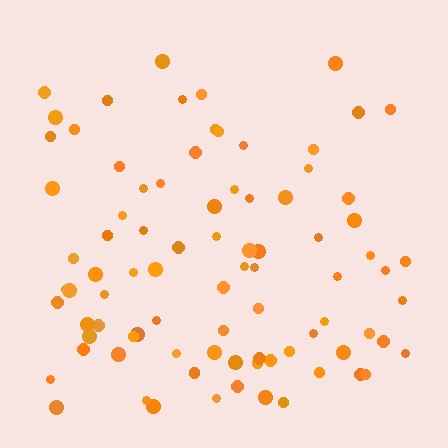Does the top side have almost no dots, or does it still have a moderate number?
Still a moderate number, just noticeably fewer than the bottom.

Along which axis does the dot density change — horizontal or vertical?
Vertical.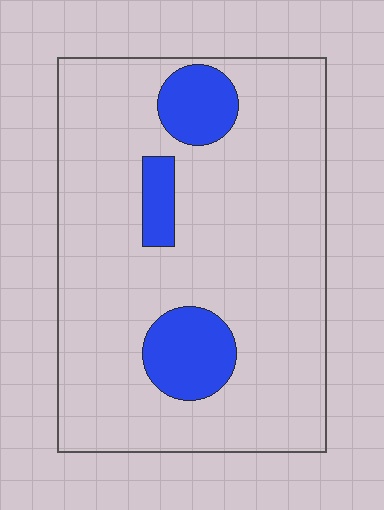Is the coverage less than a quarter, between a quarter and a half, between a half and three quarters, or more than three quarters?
Less than a quarter.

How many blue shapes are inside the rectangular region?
3.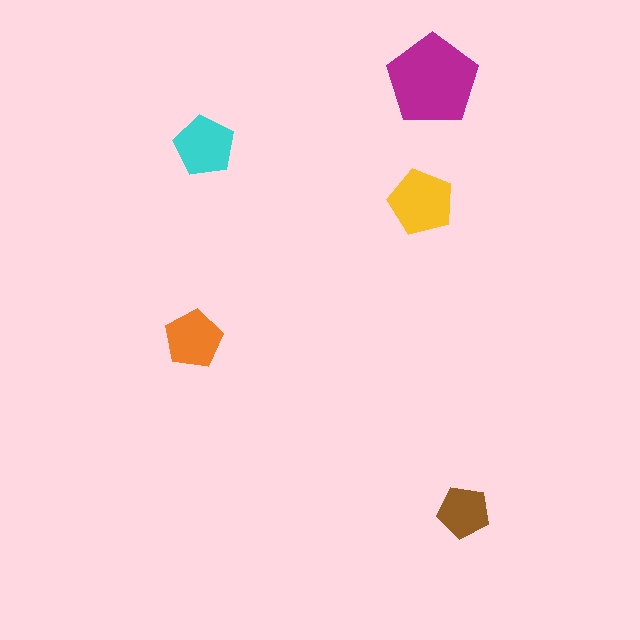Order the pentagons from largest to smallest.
the magenta one, the yellow one, the cyan one, the orange one, the brown one.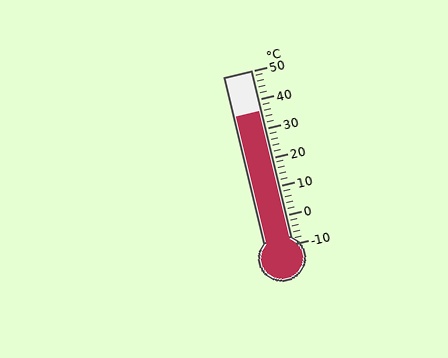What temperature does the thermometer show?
The thermometer shows approximately 36°C.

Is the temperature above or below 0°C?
The temperature is above 0°C.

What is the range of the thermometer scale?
The thermometer scale ranges from -10°C to 50°C.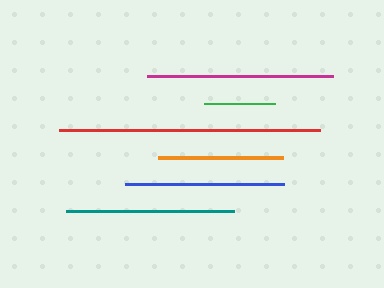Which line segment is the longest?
The red line is the longest at approximately 262 pixels.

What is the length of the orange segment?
The orange segment is approximately 125 pixels long.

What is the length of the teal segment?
The teal segment is approximately 169 pixels long.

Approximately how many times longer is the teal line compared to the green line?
The teal line is approximately 2.4 times the length of the green line.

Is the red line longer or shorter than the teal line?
The red line is longer than the teal line.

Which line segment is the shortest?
The green line is the shortest at approximately 72 pixels.